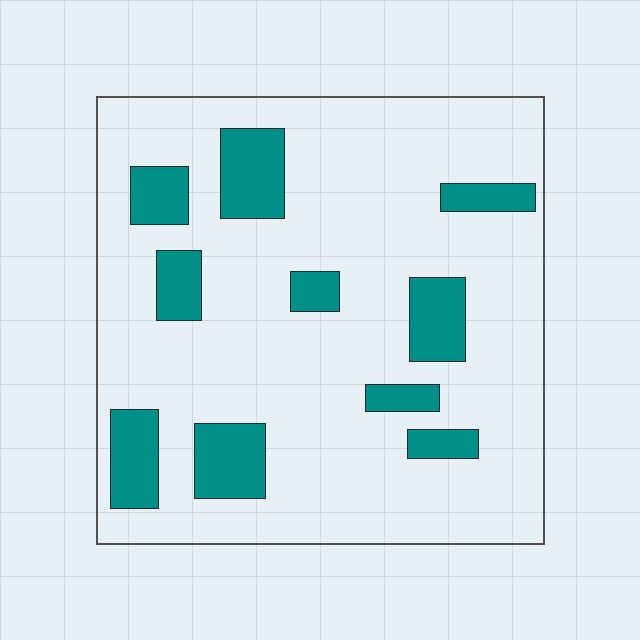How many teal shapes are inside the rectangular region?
10.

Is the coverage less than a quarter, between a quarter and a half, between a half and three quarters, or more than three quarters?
Less than a quarter.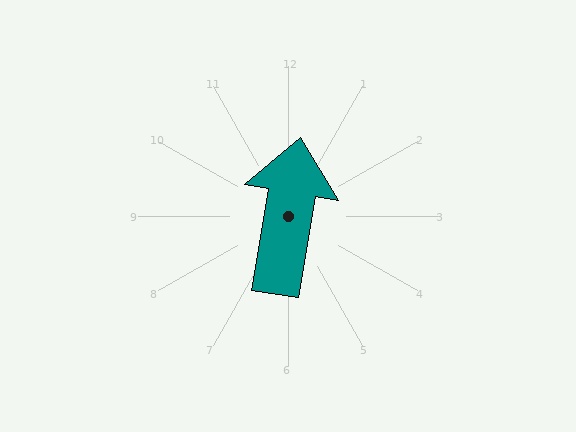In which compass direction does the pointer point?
North.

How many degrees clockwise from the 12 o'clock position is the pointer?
Approximately 9 degrees.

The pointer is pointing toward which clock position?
Roughly 12 o'clock.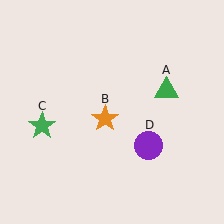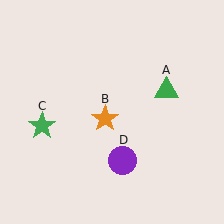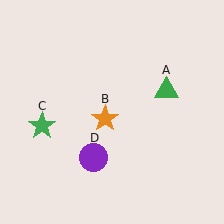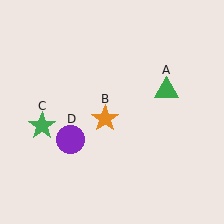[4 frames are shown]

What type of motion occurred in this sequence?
The purple circle (object D) rotated clockwise around the center of the scene.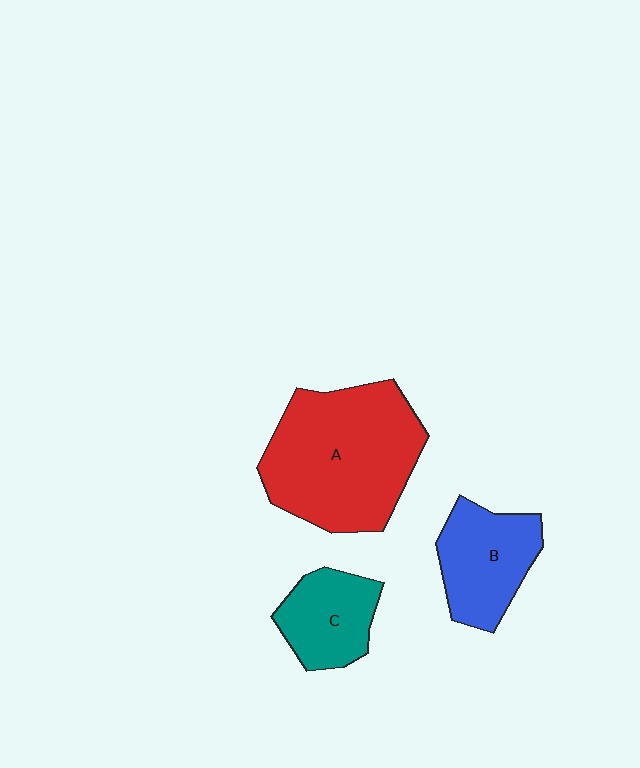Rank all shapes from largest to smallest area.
From largest to smallest: A (red), B (blue), C (teal).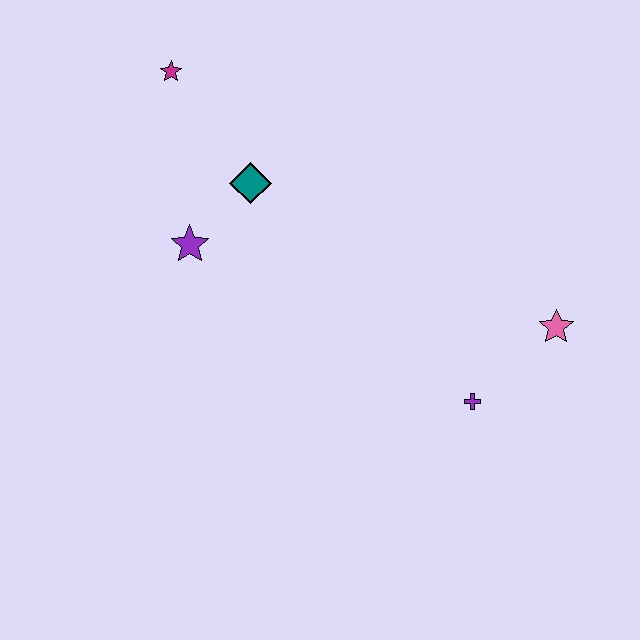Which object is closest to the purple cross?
The pink star is closest to the purple cross.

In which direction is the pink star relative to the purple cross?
The pink star is to the right of the purple cross.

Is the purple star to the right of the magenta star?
Yes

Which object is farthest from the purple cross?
The magenta star is farthest from the purple cross.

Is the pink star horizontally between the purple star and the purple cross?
No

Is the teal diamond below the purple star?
No